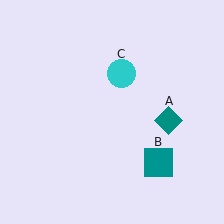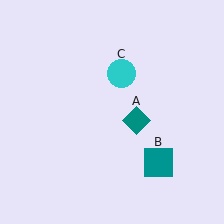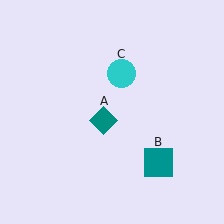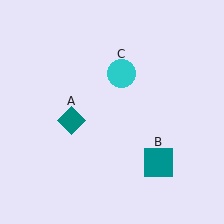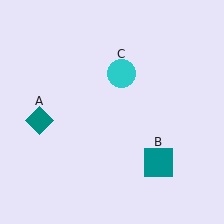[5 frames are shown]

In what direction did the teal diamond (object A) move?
The teal diamond (object A) moved left.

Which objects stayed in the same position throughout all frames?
Teal square (object B) and cyan circle (object C) remained stationary.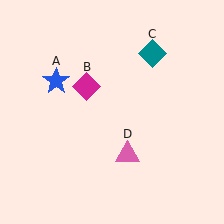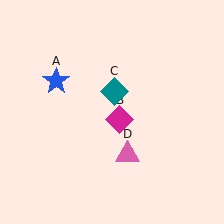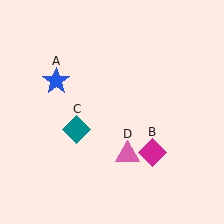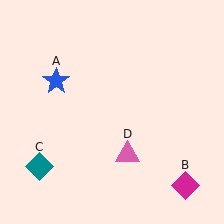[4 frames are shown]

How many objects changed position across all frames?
2 objects changed position: magenta diamond (object B), teal diamond (object C).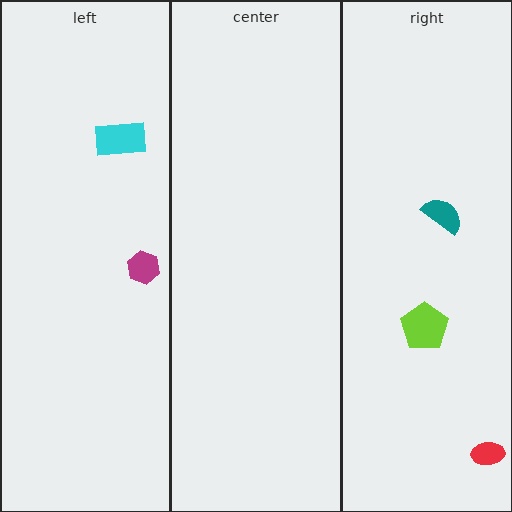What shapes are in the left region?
The magenta hexagon, the cyan rectangle.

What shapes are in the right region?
The red ellipse, the teal semicircle, the lime pentagon.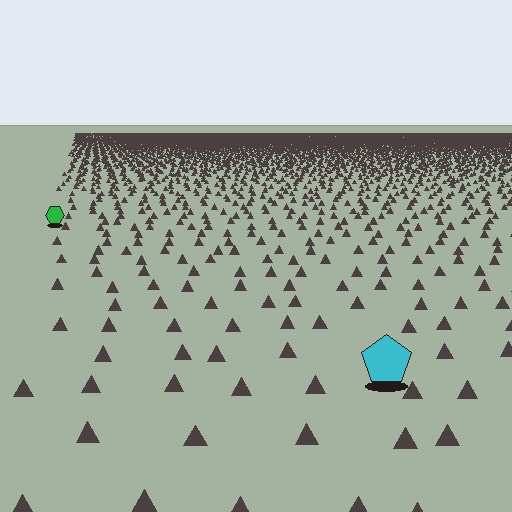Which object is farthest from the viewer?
The green hexagon is farthest from the viewer. It appears smaller and the ground texture around it is denser.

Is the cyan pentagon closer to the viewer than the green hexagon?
Yes. The cyan pentagon is closer — you can tell from the texture gradient: the ground texture is coarser near it.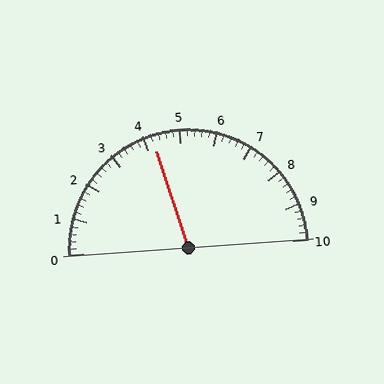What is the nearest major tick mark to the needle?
The nearest major tick mark is 4.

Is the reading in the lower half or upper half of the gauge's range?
The reading is in the lower half of the range (0 to 10).